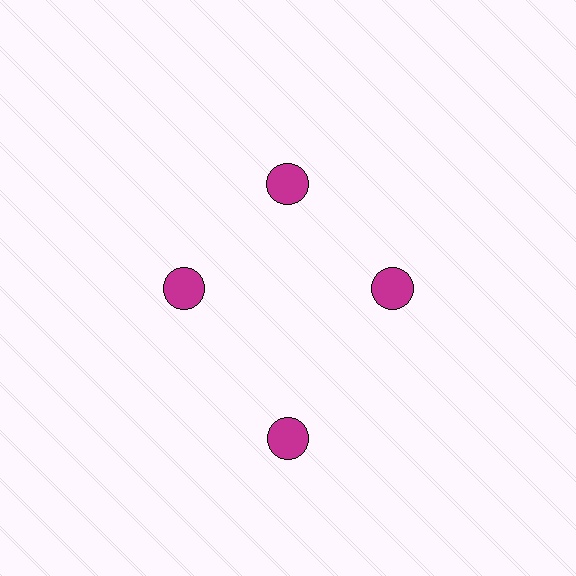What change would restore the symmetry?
The symmetry would be restored by moving it inward, back onto the ring so that all 4 circles sit at equal angles and equal distance from the center.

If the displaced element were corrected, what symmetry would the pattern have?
It would have 4-fold rotational symmetry — the pattern would map onto itself every 90 degrees.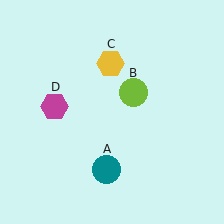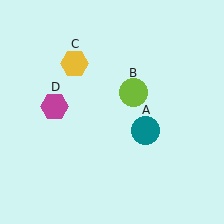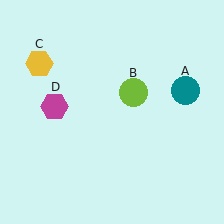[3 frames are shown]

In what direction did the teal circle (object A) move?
The teal circle (object A) moved up and to the right.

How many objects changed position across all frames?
2 objects changed position: teal circle (object A), yellow hexagon (object C).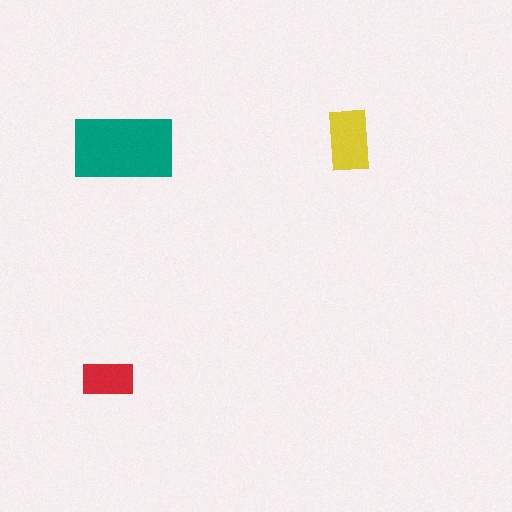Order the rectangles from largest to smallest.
the teal one, the yellow one, the red one.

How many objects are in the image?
There are 3 objects in the image.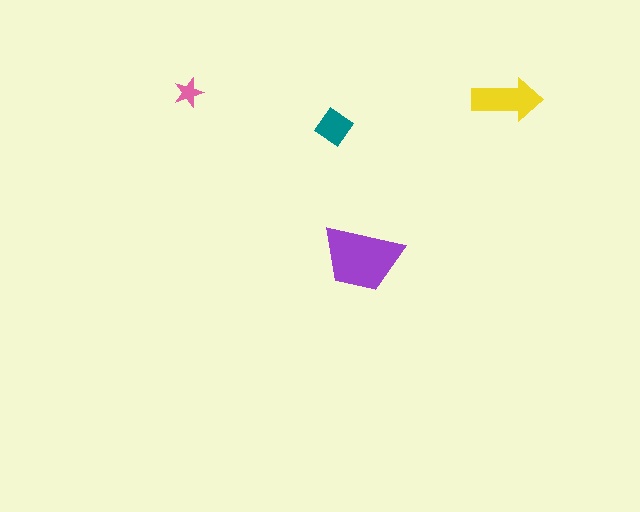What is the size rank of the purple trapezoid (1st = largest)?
1st.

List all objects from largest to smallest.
The purple trapezoid, the yellow arrow, the teal diamond, the pink star.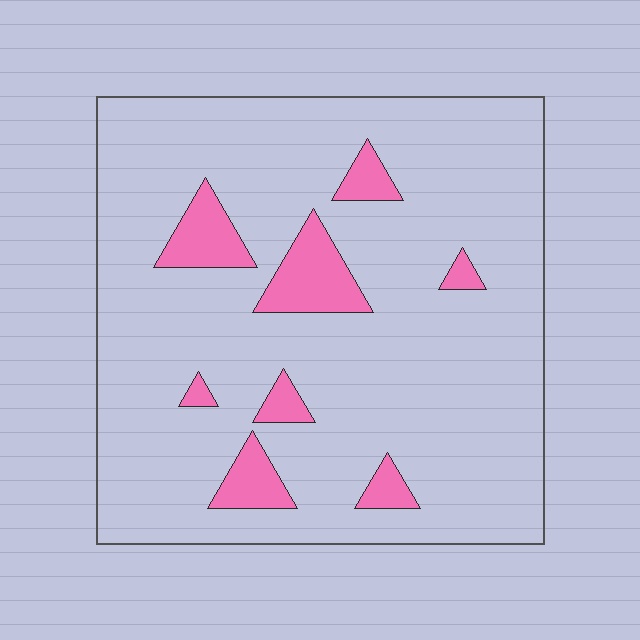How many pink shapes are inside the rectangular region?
8.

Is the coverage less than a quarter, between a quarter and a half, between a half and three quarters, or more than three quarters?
Less than a quarter.